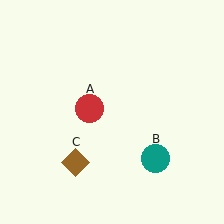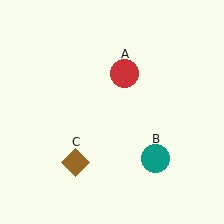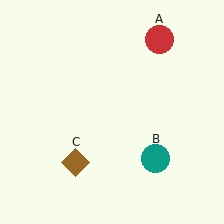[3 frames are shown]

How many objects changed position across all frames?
1 object changed position: red circle (object A).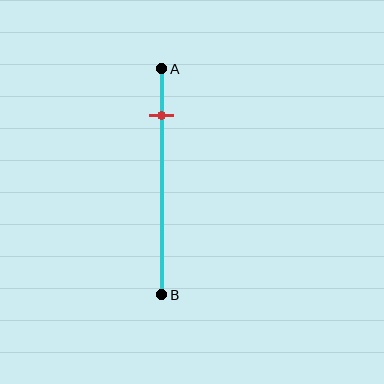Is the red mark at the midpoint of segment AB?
No, the mark is at about 20% from A, not at the 50% midpoint.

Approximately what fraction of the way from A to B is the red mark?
The red mark is approximately 20% of the way from A to B.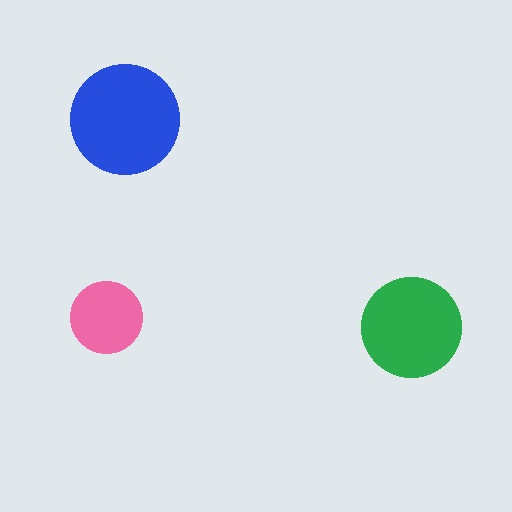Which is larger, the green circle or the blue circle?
The blue one.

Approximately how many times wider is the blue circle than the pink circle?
About 1.5 times wider.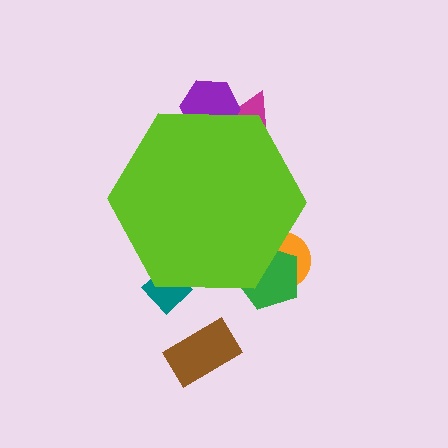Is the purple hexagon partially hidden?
Yes, the purple hexagon is partially hidden behind the lime hexagon.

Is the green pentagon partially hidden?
Yes, the green pentagon is partially hidden behind the lime hexagon.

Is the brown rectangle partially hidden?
No, the brown rectangle is fully visible.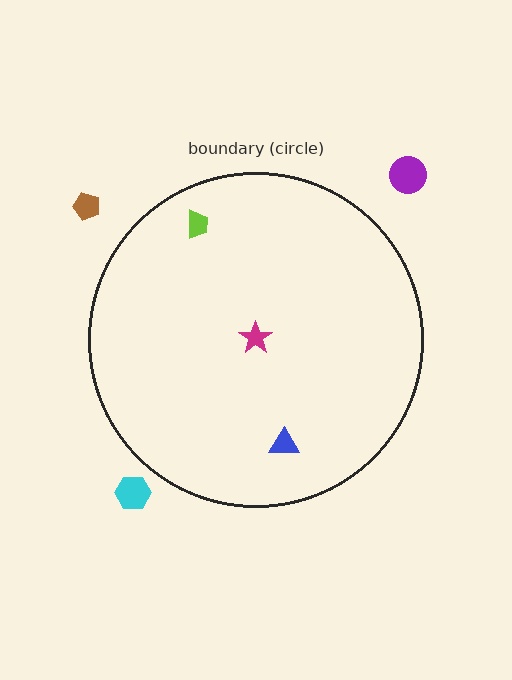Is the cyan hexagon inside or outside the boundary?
Outside.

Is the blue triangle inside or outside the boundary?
Inside.